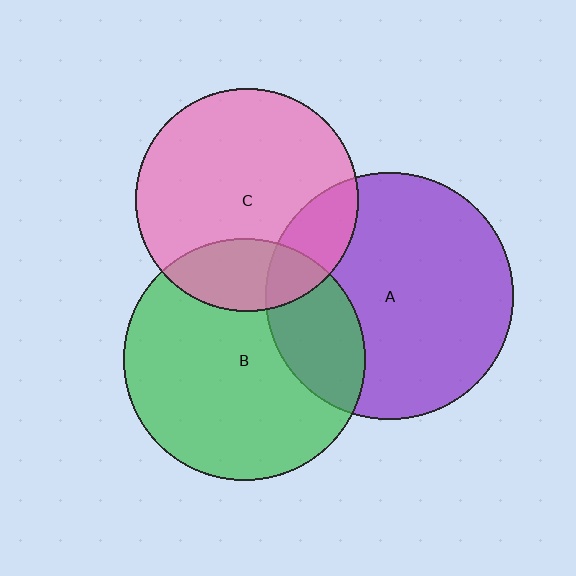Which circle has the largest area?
Circle A (purple).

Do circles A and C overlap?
Yes.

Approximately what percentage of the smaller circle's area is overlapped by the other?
Approximately 20%.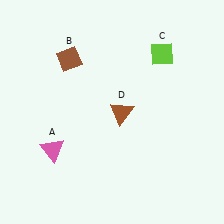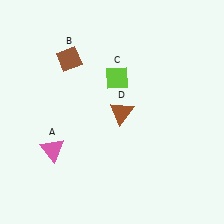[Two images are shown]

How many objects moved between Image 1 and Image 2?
1 object moved between the two images.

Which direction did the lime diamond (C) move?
The lime diamond (C) moved left.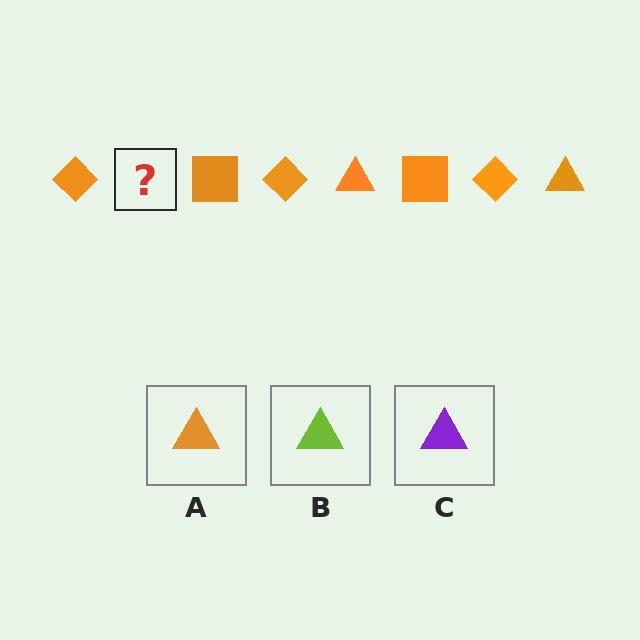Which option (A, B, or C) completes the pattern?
A.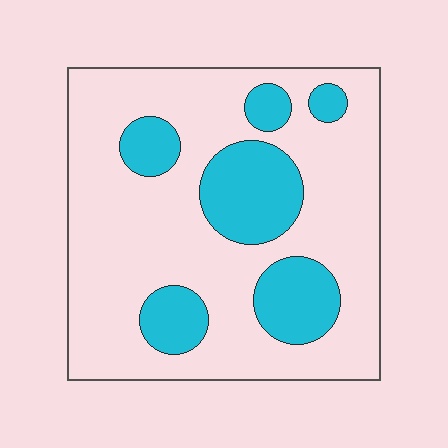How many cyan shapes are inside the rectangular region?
6.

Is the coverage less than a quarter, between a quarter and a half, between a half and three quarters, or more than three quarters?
Between a quarter and a half.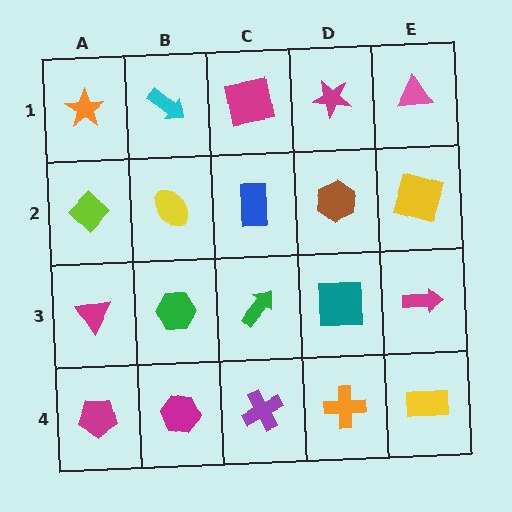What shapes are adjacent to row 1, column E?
A yellow square (row 2, column E), a magenta star (row 1, column D).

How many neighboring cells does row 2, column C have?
4.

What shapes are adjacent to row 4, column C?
A green arrow (row 3, column C), a magenta hexagon (row 4, column B), an orange cross (row 4, column D).